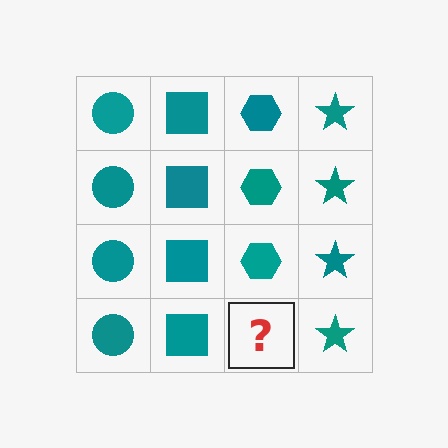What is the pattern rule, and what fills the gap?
The rule is that each column has a consistent shape. The gap should be filled with a teal hexagon.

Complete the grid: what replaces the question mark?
The question mark should be replaced with a teal hexagon.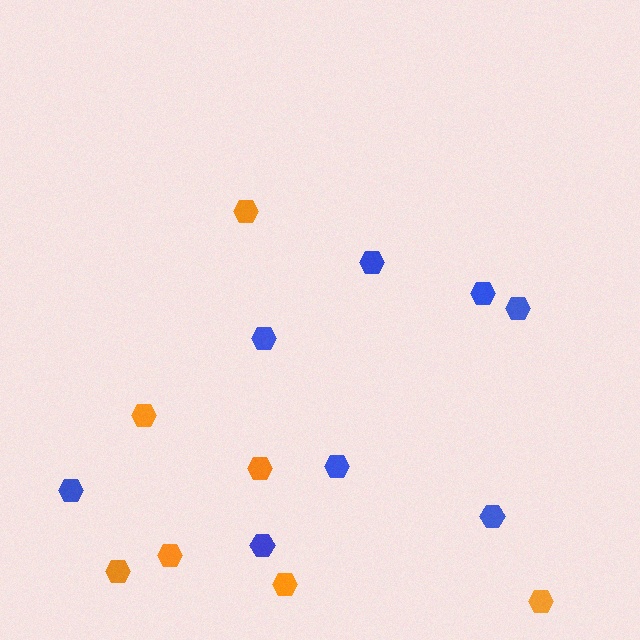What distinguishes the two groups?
There are 2 groups: one group of orange hexagons (7) and one group of blue hexagons (8).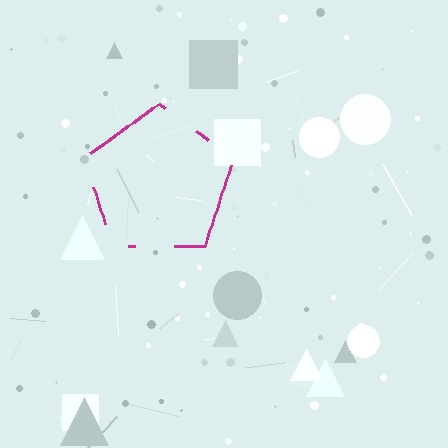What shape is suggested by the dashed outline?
The dashed outline suggests a pentagon.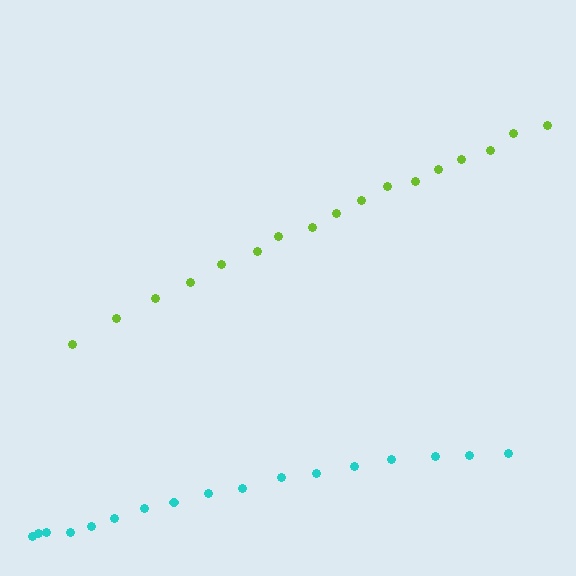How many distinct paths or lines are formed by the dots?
There are 2 distinct paths.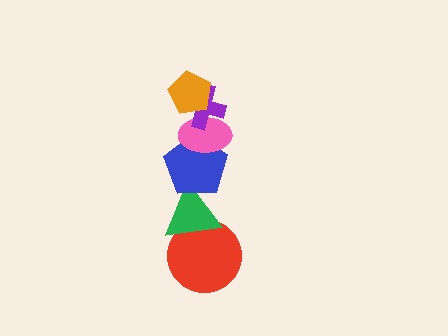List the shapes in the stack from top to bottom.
From top to bottom: the orange pentagon, the purple cross, the pink ellipse, the blue pentagon, the green triangle, the red circle.